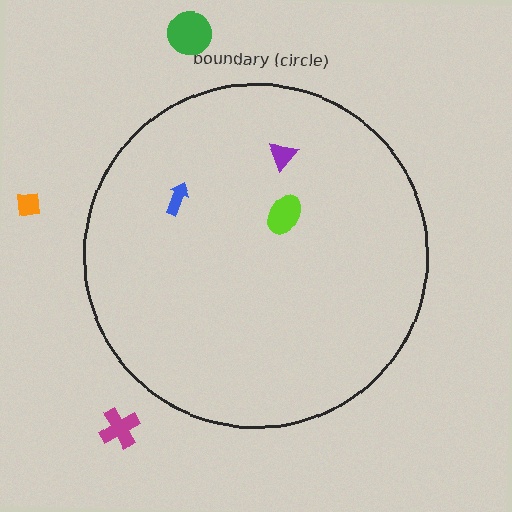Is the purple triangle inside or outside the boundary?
Inside.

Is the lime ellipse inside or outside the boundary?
Inside.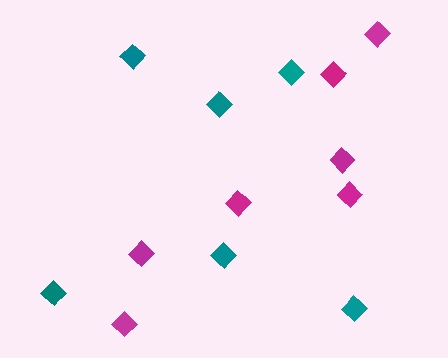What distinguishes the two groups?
There are 2 groups: one group of magenta diamonds (7) and one group of teal diamonds (6).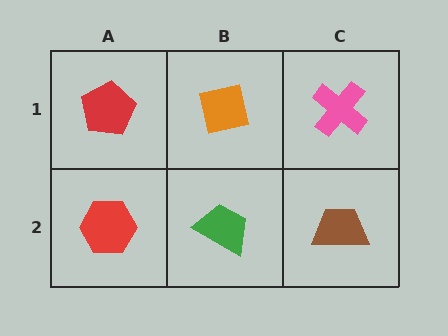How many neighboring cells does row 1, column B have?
3.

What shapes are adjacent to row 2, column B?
An orange square (row 1, column B), a red hexagon (row 2, column A), a brown trapezoid (row 2, column C).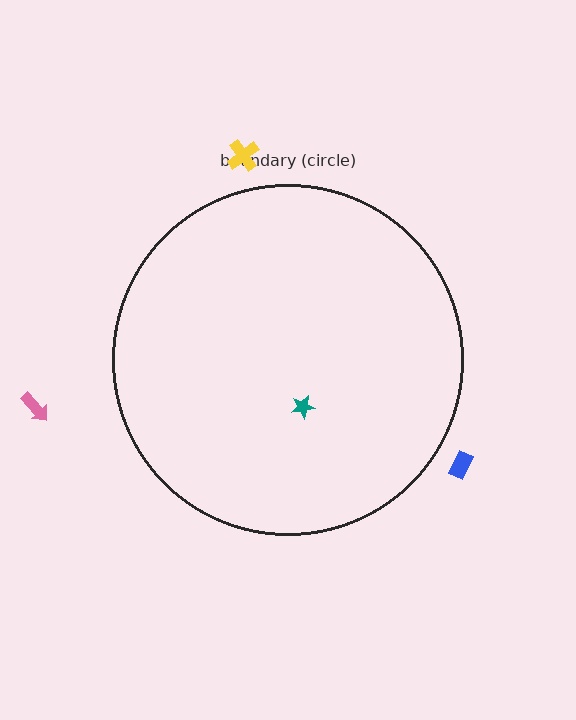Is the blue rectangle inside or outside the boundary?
Outside.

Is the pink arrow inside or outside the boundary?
Outside.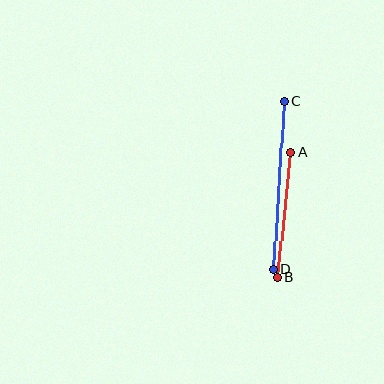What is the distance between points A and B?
The distance is approximately 126 pixels.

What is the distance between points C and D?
The distance is approximately 169 pixels.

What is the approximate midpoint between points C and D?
The midpoint is at approximately (279, 185) pixels.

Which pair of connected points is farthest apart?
Points C and D are farthest apart.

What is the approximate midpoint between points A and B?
The midpoint is at approximately (284, 215) pixels.